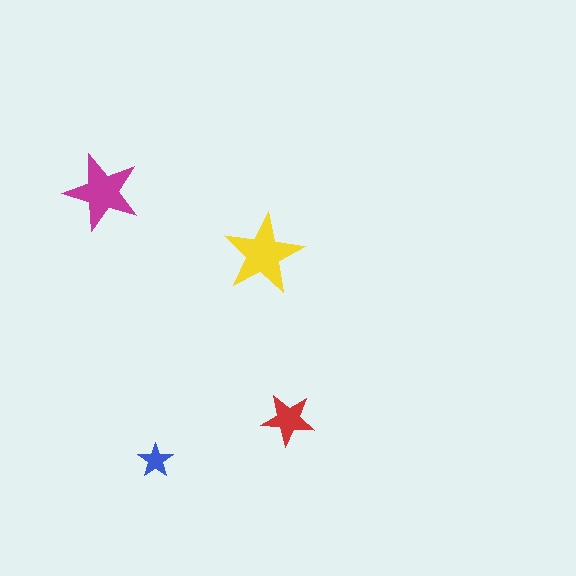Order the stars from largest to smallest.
the yellow one, the magenta one, the red one, the blue one.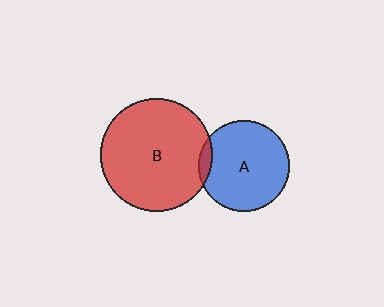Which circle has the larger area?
Circle B (red).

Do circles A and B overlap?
Yes.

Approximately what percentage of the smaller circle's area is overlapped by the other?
Approximately 5%.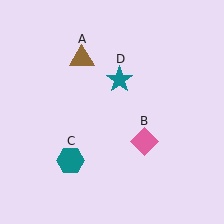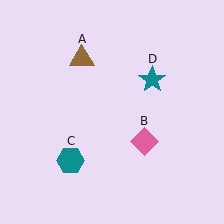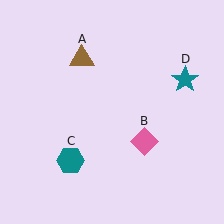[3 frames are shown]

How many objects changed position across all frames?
1 object changed position: teal star (object D).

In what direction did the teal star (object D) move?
The teal star (object D) moved right.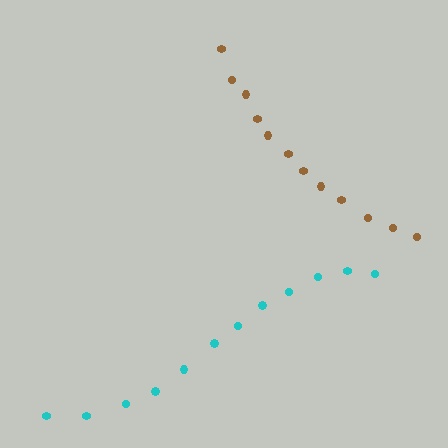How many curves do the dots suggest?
There are 2 distinct paths.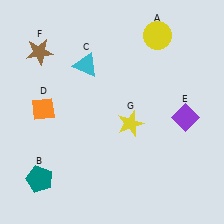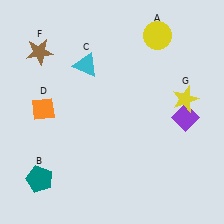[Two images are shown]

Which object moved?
The yellow star (G) moved right.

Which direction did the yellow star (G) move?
The yellow star (G) moved right.